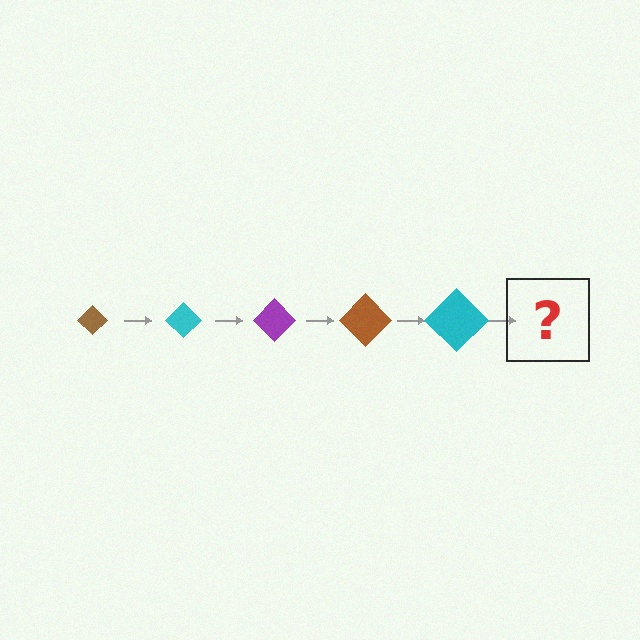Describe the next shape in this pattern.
It should be a purple diamond, larger than the previous one.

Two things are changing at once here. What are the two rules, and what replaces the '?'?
The two rules are that the diamond grows larger each step and the color cycles through brown, cyan, and purple. The '?' should be a purple diamond, larger than the previous one.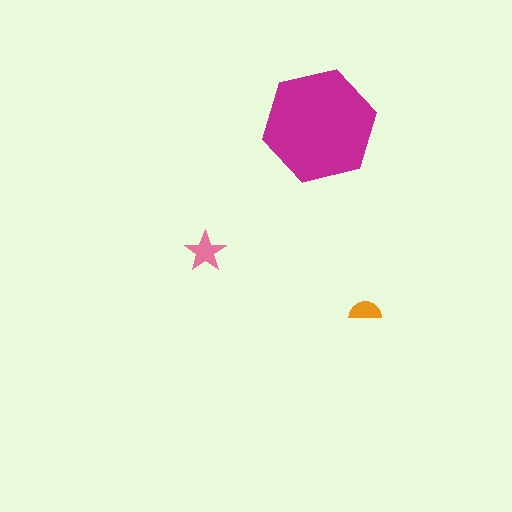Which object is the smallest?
The orange semicircle.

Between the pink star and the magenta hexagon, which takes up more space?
The magenta hexagon.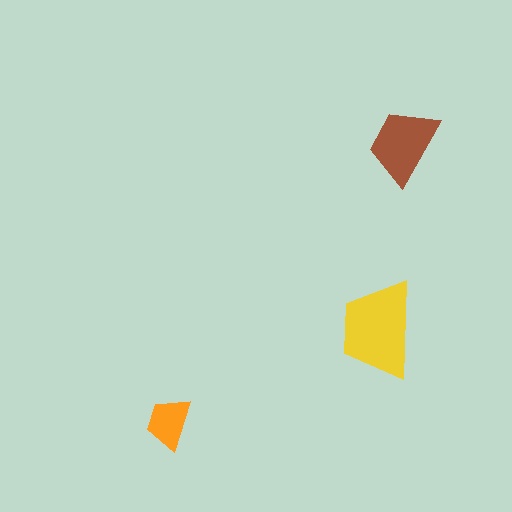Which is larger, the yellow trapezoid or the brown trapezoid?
The yellow one.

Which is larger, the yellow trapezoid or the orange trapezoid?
The yellow one.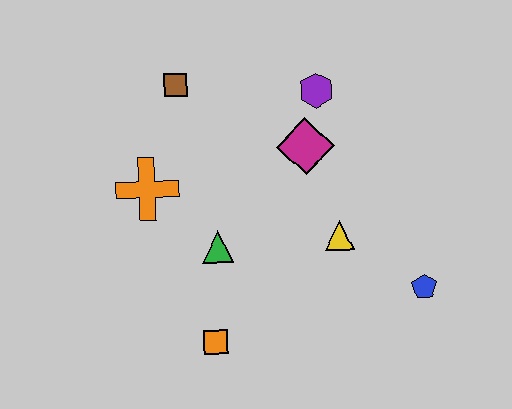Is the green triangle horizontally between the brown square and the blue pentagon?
Yes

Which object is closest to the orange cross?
The green triangle is closest to the orange cross.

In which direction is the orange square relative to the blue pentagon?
The orange square is to the left of the blue pentagon.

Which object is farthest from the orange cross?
The blue pentagon is farthest from the orange cross.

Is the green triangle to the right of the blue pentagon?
No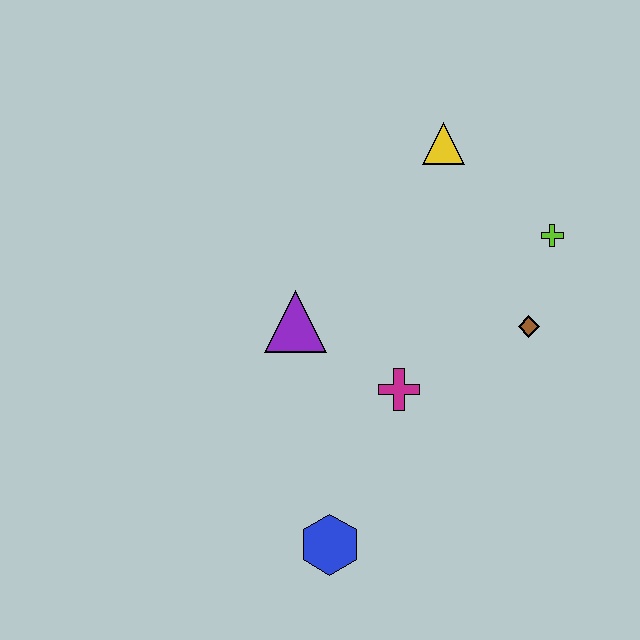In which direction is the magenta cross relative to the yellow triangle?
The magenta cross is below the yellow triangle.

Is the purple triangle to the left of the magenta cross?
Yes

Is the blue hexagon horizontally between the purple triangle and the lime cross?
Yes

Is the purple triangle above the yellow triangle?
No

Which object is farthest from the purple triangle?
The lime cross is farthest from the purple triangle.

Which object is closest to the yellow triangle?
The lime cross is closest to the yellow triangle.